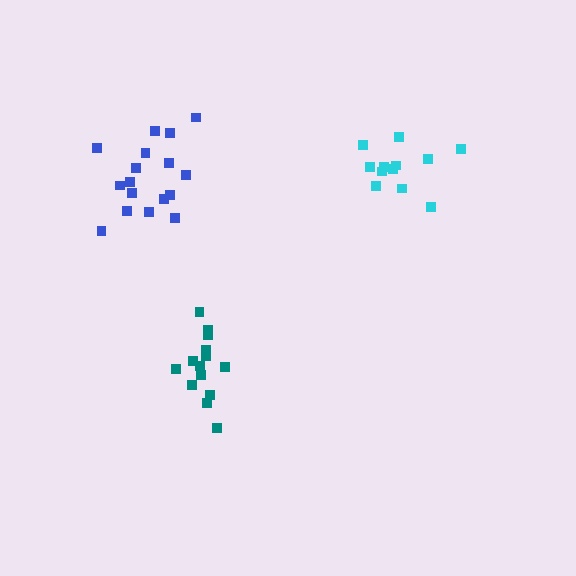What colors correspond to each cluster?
The clusters are colored: blue, teal, cyan.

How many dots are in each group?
Group 1: 17 dots, Group 2: 14 dots, Group 3: 12 dots (43 total).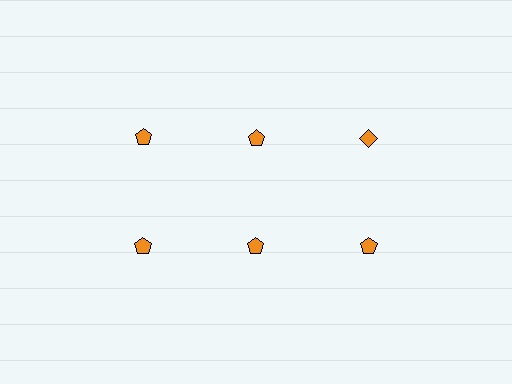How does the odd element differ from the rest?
It has a different shape: diamond instead of pentagon.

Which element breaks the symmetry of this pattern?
The orange diamond in the top row, center column breaks the symmetry. All other shapes are orange pentagons.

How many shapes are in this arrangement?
There are 6 shapes arranged in a grid pattern.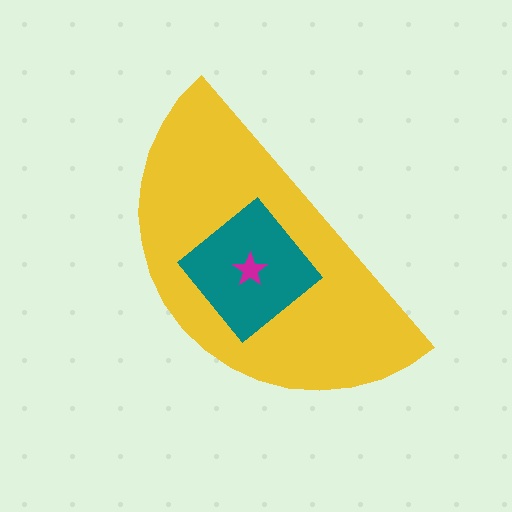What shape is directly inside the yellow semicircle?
The teal diamond.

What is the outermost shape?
The yellow semicircle.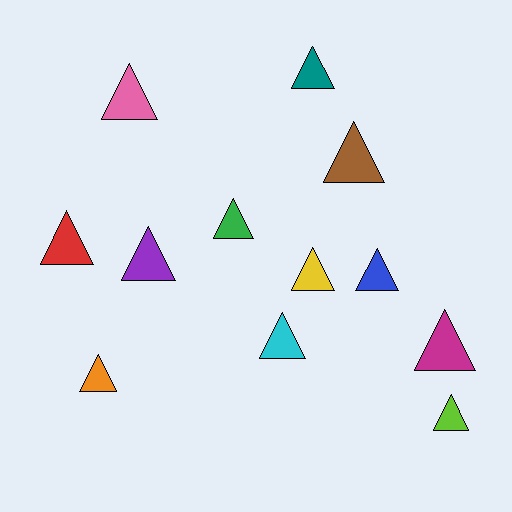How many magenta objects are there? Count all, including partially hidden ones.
There is 1 magenta object.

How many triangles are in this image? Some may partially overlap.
There are 12 triangles.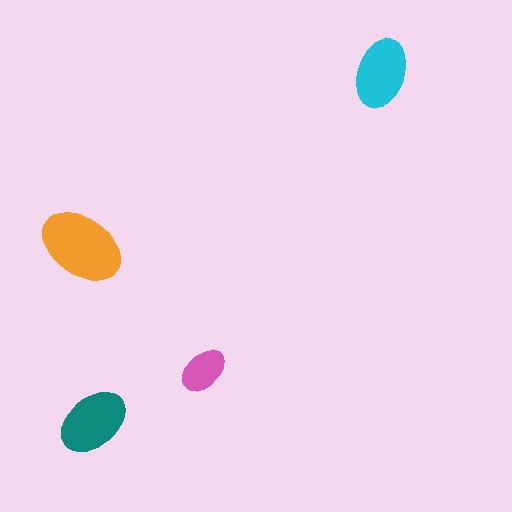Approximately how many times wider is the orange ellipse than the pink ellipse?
About 2 times wider.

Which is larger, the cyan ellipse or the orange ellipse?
The orange one.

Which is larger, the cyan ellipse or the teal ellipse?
The teal one.